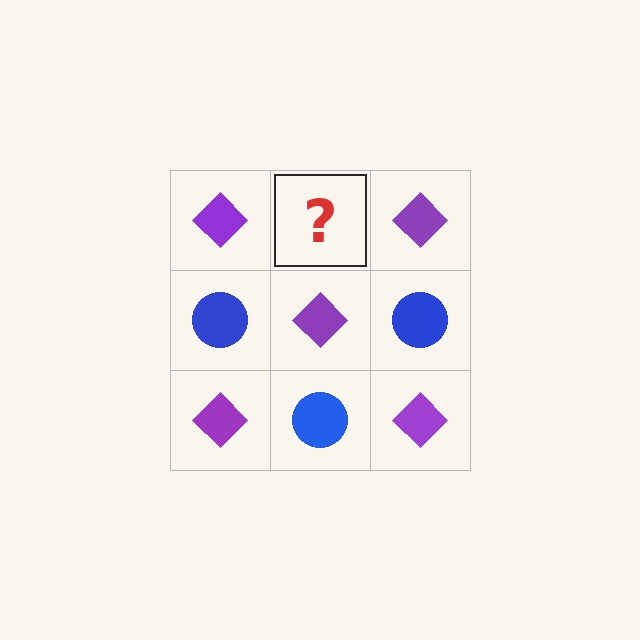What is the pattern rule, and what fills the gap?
The rule is that it alternates purple diamond and blue circle in a checkerboard pattern. The gap should be filled with a blue circle.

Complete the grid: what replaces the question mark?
The question mark should be replaced with a blue circle.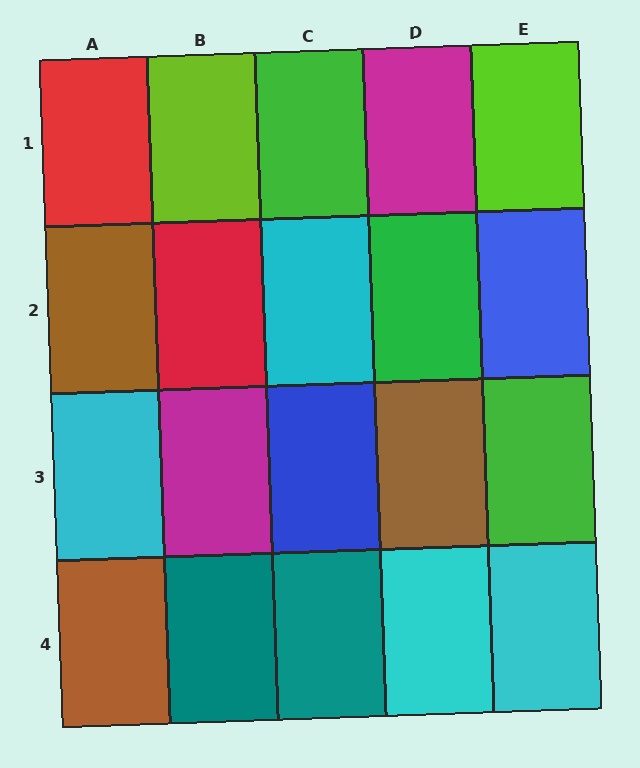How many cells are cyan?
4 cells are cyan.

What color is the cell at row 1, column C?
Green.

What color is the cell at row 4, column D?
Cyan.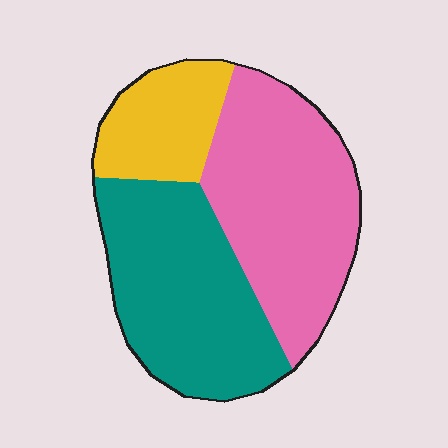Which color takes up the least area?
Yellow, at roughly 20%.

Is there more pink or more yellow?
Pink.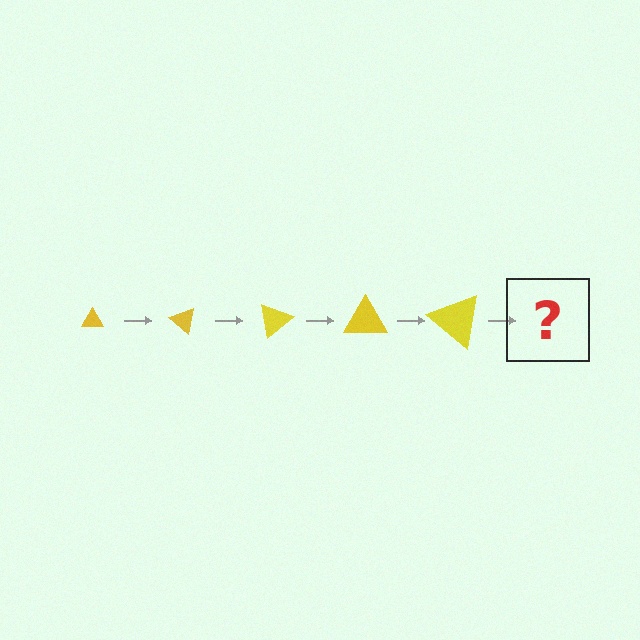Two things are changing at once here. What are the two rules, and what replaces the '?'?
The two rules are that the triangle grows larger each step and it rotates 40 degrees each step. The '?' should be a triangle, larger than the previous one and rotated 200 degrees from the start.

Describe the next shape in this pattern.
It should be a triangle, larger than the previous one and rotated 200 degrees from the start.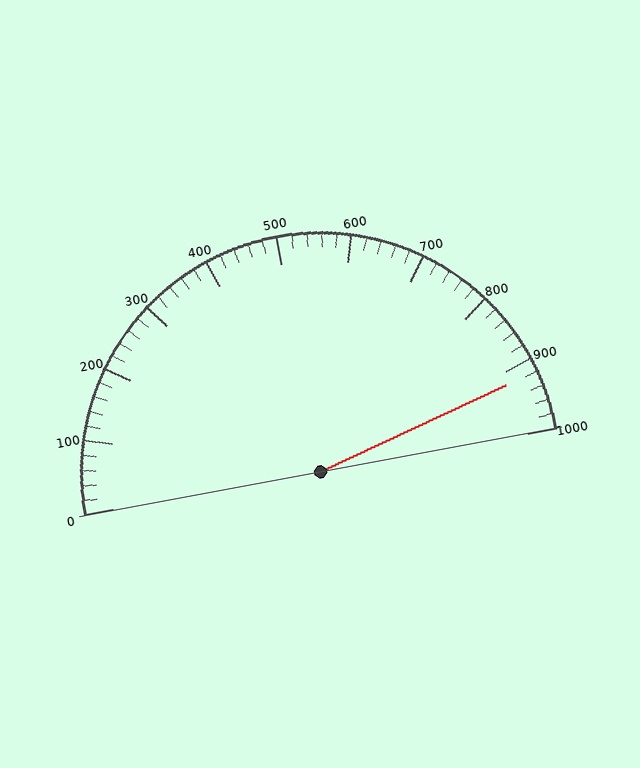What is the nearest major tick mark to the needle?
The nearest major tick mark is 900.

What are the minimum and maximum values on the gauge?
The gauge ranges from 0 to 1000.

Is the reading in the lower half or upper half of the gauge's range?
The reading is in the upper half of the range (0 to 1000).